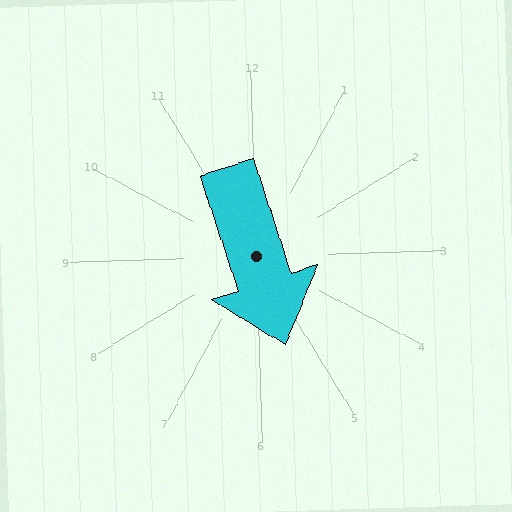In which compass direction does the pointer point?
South.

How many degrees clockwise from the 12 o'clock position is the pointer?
Approximately 163 degrees.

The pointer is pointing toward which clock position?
Roughly 5 o'clock.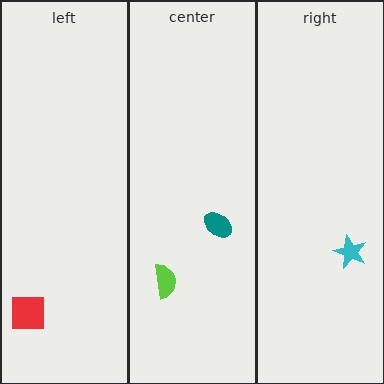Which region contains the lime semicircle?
The center region.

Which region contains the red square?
The left region.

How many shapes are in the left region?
1.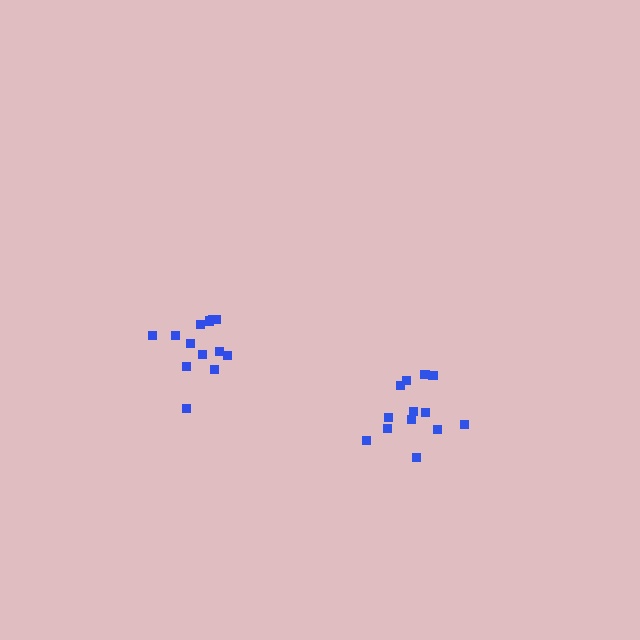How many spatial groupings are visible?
There are 2 spatial groupings.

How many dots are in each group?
Group 1: 13 dots, Group 2: 13 dots (26 total).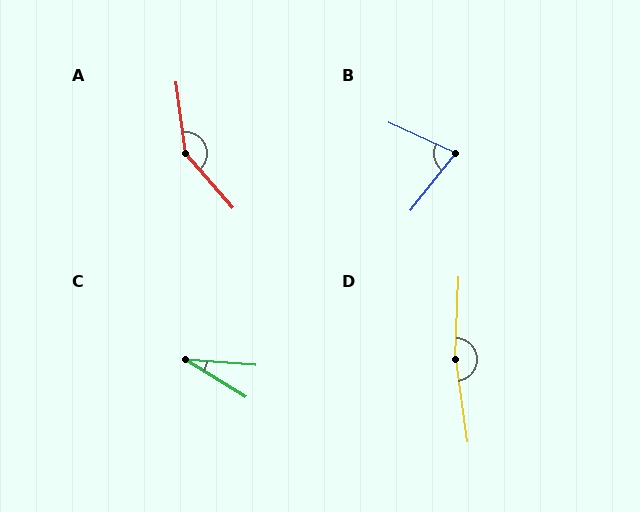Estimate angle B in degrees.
Approximately 76 degrees.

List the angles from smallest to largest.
C (27°), B (76°), A (146°), D (169°).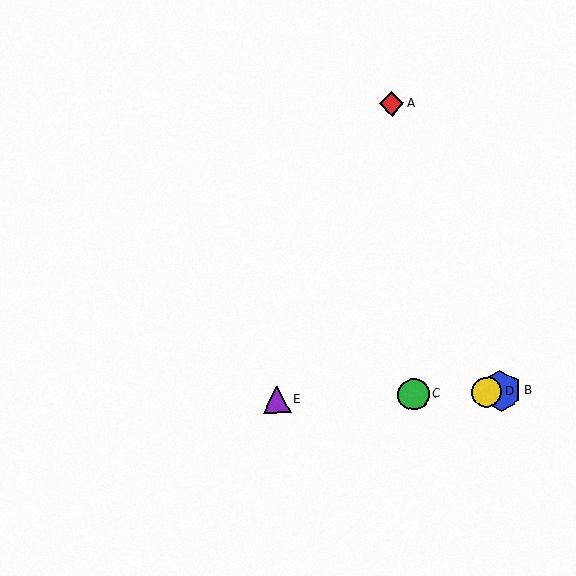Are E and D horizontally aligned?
Yes, both are at y≈400.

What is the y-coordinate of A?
Object A is at y≈104.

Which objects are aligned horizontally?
Objects B, C, D, E are aligned horizontally.